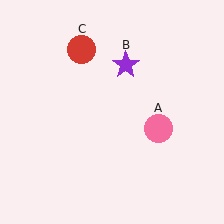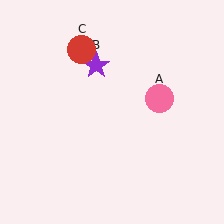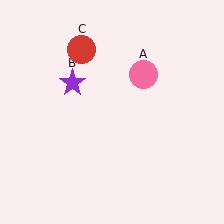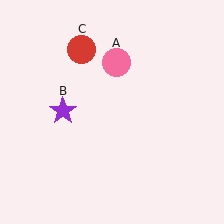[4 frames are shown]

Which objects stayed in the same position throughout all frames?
Red circle (object C) remained stationary.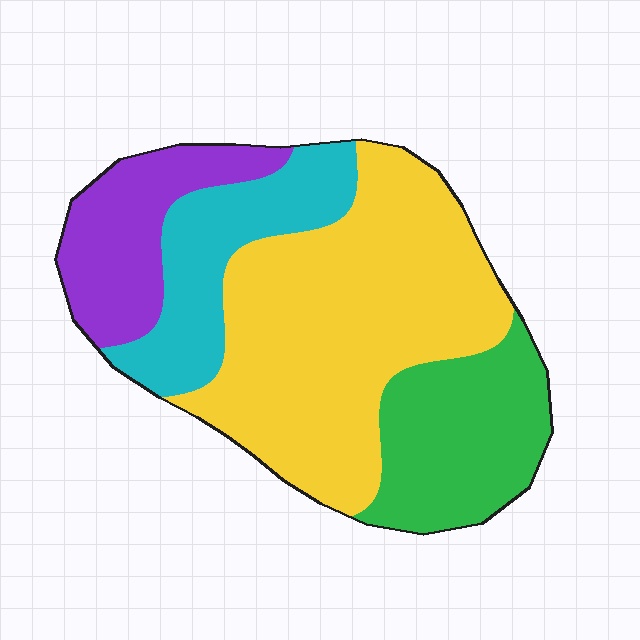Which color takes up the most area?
Yellow, at roughly 45%.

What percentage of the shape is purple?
Purple takes up about one sixth (1/6) of the shape.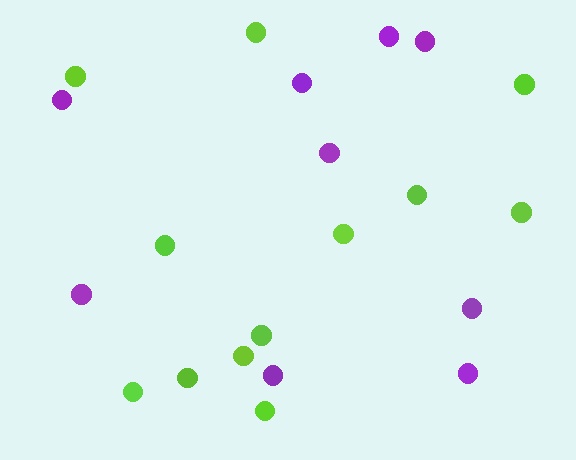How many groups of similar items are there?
There are 2 groups: one group of purple circles (9) and one group of lime circles (12).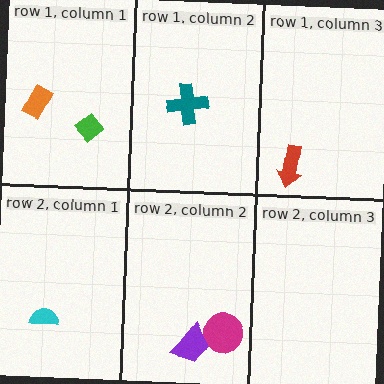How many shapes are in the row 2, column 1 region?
1.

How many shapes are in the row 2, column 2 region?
2.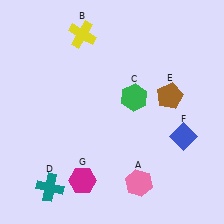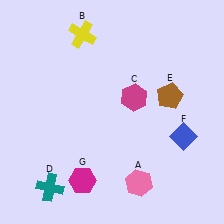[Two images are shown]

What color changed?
The hexagon (C) changed from green in Image 1 to magenta in Image 2.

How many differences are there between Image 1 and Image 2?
There is 1 difference between the two images.